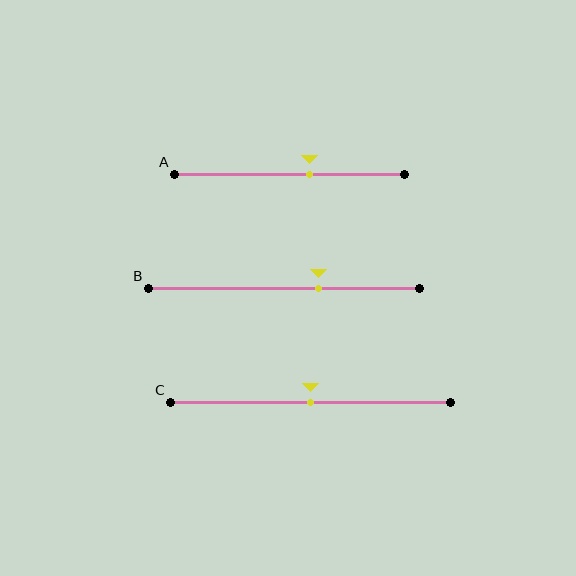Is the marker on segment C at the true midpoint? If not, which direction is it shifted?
Yes, the marker on segment C is at the true midpoint.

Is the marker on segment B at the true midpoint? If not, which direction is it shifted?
No, the marker on segment B is shifted to the right by about 13% of the segment length.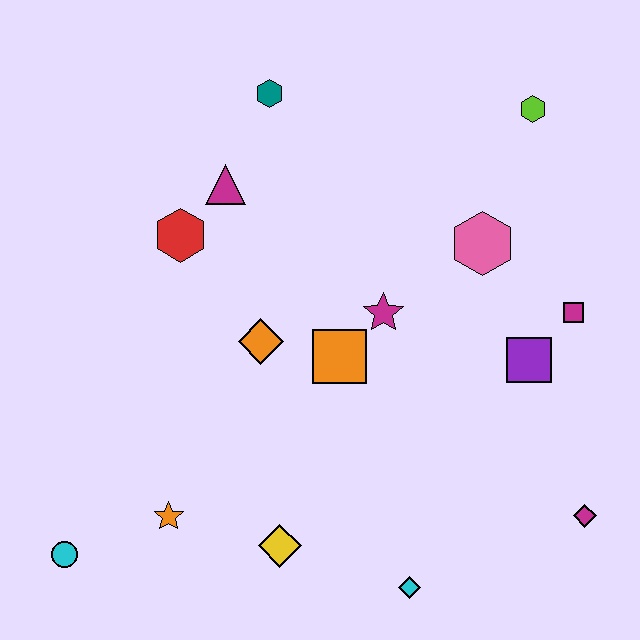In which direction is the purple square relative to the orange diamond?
The purple square is to the right of the orange diamond.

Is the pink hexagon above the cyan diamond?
Yes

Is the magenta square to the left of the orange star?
No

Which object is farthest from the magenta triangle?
The magenta diamond is farthest from the magenta triangle.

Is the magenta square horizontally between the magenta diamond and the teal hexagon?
Yes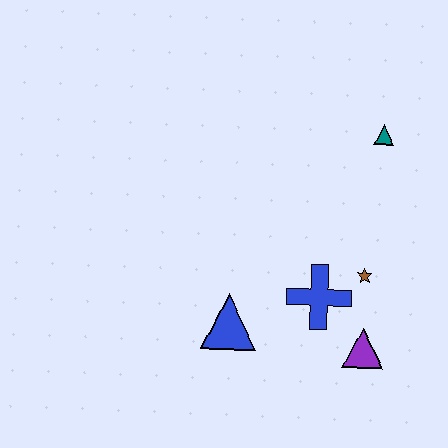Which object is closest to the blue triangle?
The blue cross is closest to the blue triangle.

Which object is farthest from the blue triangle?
The teal triangle is farthest from the blue triangle.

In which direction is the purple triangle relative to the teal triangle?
The purple triangle is below the teal triangle.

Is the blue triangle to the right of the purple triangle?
No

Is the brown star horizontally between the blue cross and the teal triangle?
Yes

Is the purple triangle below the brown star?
Yes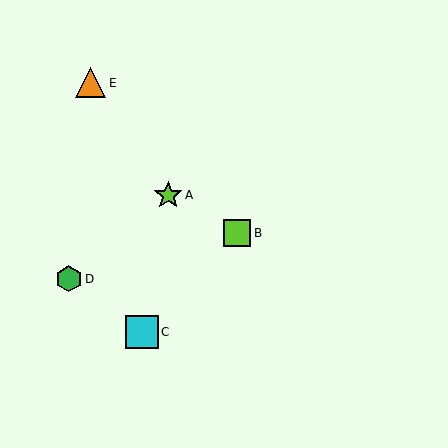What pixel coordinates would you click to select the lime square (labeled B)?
Click at (237, 233) to select the lime square B.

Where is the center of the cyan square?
The center of the cyan square is at (142, 332).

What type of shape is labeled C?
Shape C is a cyan square.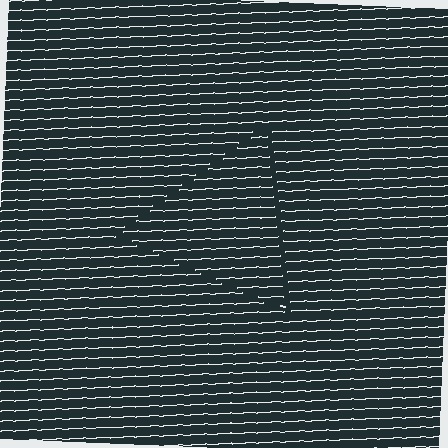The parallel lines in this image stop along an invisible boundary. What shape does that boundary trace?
An illusory triangle. The interior of the shape contains the same grating, shifted by half a period — the contour is defined by the phase discontinuity where line-ends from the inner and outer gratings abut.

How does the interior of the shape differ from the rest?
The interior of the shape contains the same grating, shifted by half a period — the contour is defined by the phase discontinuity where line-ends from the inner and outer gratings abut.